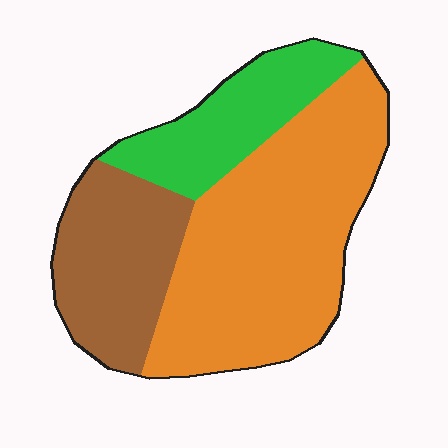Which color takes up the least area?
Green, at roughly 20%.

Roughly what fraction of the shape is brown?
Brown takes up between a sixth and a third of the shape.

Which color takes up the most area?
Orange, at roughly 55%.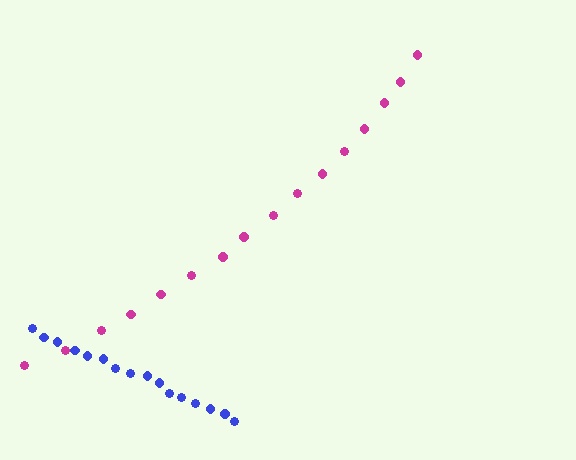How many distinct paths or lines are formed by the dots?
There are 2 distinct paths.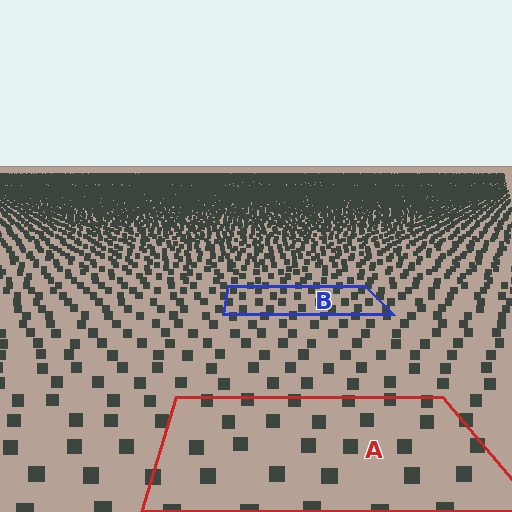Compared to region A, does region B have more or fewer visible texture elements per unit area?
Region B has more texture elements per unit area — they are packed more densely because it is farther away.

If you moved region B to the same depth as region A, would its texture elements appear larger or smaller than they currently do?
They would appear larger. At a closer depth, the same texture elements are projected at a bigger on-screen size.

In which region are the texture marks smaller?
The texture marks are smaller in region B, because it is farther away.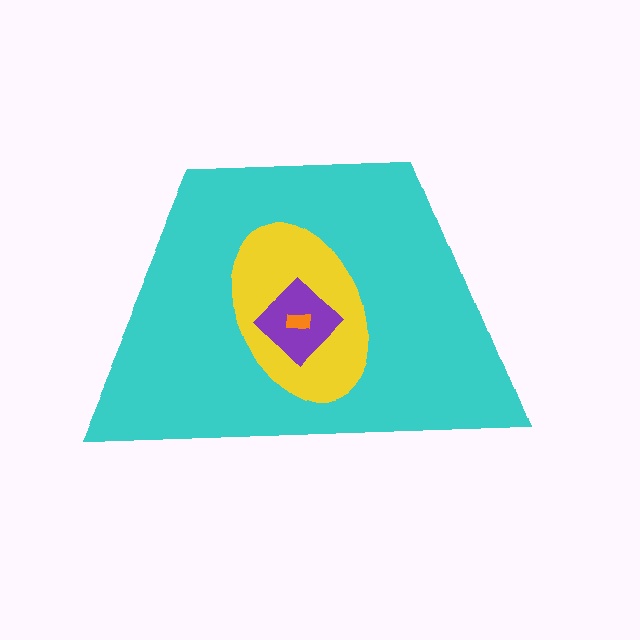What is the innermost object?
The orange rectangle.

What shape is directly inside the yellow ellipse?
The purple diamond.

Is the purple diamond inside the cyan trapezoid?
Yes.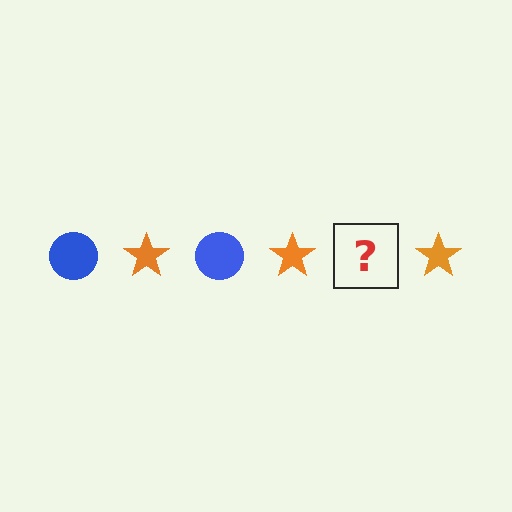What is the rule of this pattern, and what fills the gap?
The rule is that the pattern alternates between blue circle and orange star. The gap should be filled with a blue circle.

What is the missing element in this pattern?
The missing element is a blue circle.